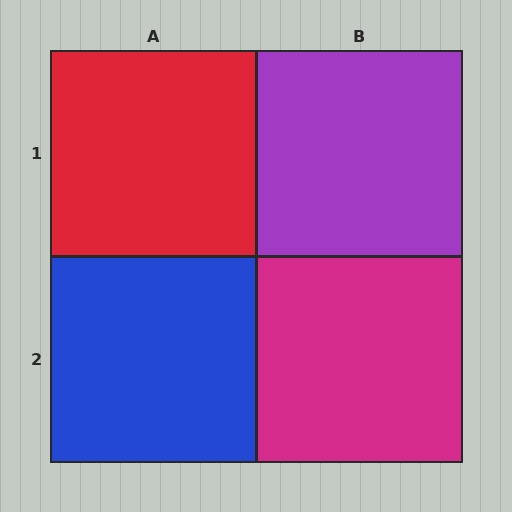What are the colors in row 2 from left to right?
Blue, magenta.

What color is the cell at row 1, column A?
Red.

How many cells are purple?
1 cell is purple.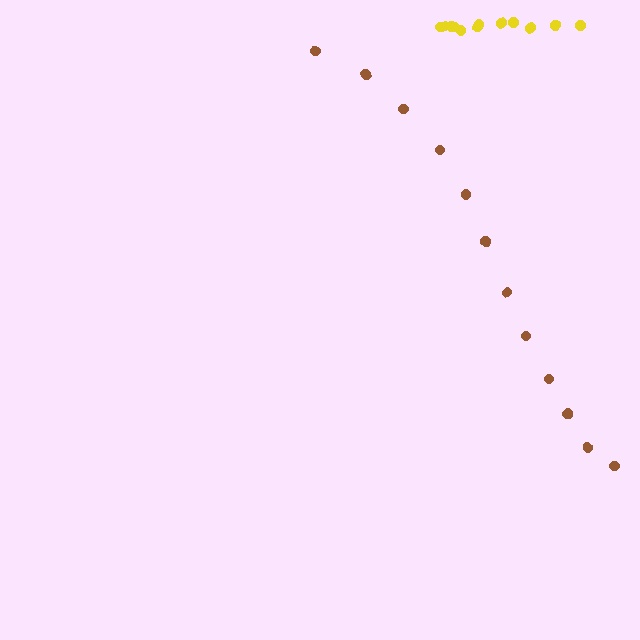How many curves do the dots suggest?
There are 2 distinct paths.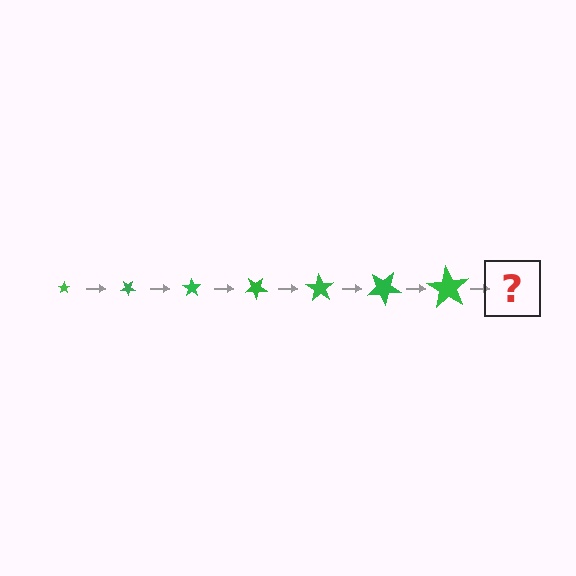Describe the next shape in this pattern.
It should be a star, larger than the previous one and rotated 245 degrees from the start.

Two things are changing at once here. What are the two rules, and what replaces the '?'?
The two rules are that the star grows larger each step and it rotates 35 degrees each step. The '?' should be a star, larger than the previous one and rotated 245 degrees from the start.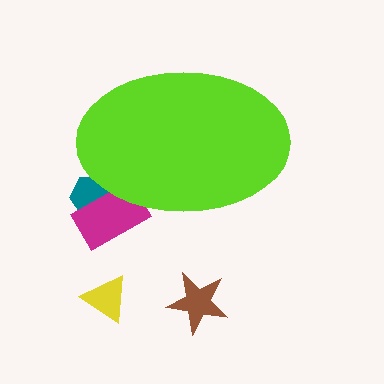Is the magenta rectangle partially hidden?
Yes, the magenta rectangle is partially hidden behind the lime ellipse.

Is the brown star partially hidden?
No, the brown star is fully visible.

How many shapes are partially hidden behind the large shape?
2 shapes are partially hidden.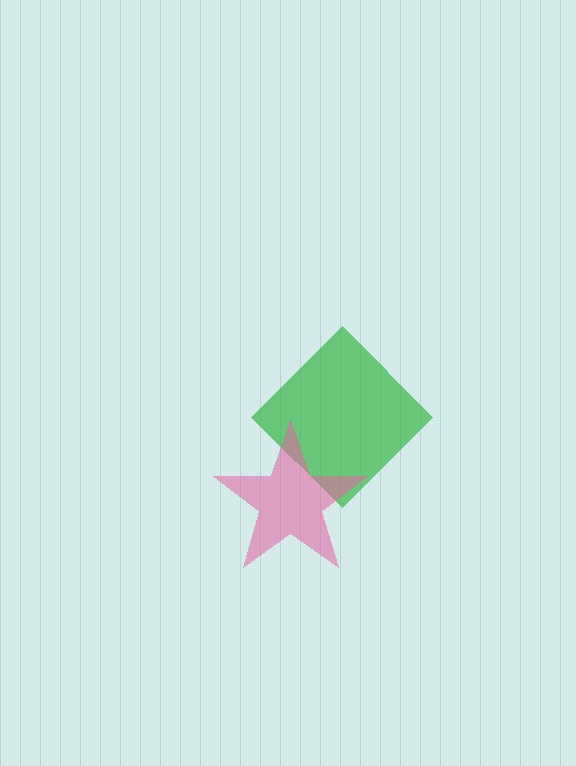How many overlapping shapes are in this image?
There are 2 overlapping shapes in the image.